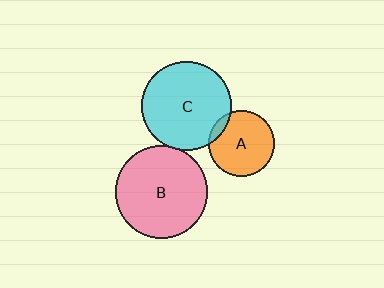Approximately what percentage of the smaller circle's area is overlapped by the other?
Approximately 5%.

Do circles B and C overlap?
Yes.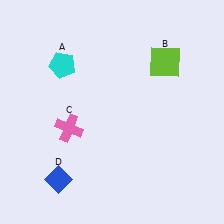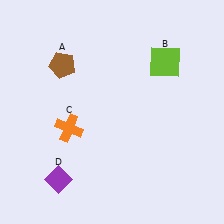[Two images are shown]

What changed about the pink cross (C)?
In Image 1, C is pink. In Image 2, it changed to orange.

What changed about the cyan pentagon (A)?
In Image 1, A is cyan. In Image 2, it changed to brown.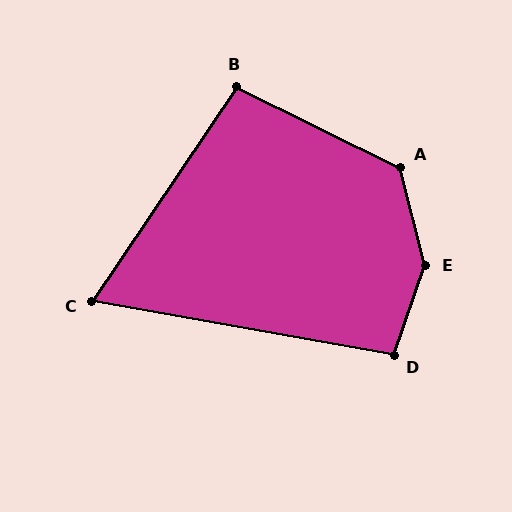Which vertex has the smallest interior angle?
C, at approximately 66 degrees.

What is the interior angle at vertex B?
Approximately 98 degrees (obtuse).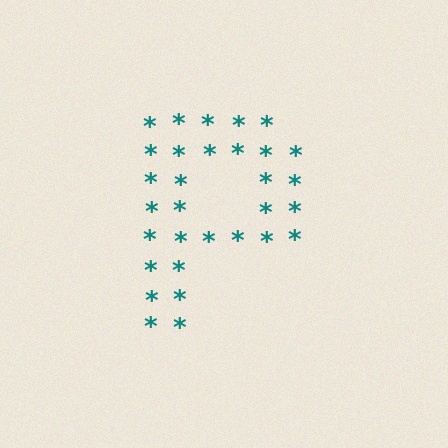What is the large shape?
The large shape is the letter P.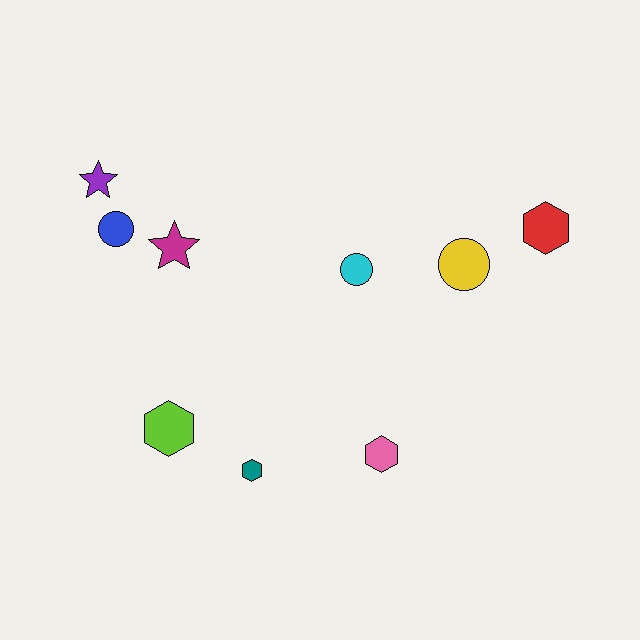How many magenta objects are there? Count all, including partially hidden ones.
There is 1 magenta object.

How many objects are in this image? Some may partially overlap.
There are 9 objects.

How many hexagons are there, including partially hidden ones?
There are 4 hexagons.